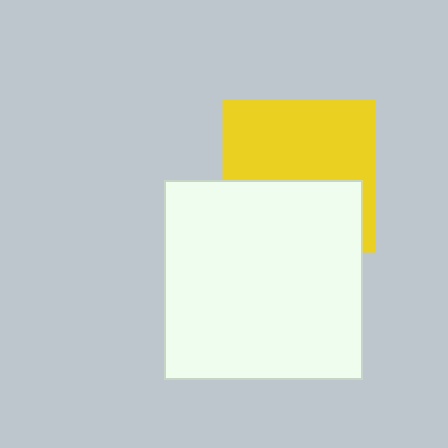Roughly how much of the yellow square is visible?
About half of it is visible (roughly 56%).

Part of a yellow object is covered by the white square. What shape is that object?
It is a square.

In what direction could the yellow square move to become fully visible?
The yellow square could move up. That would shift it out from behind the white square entirely.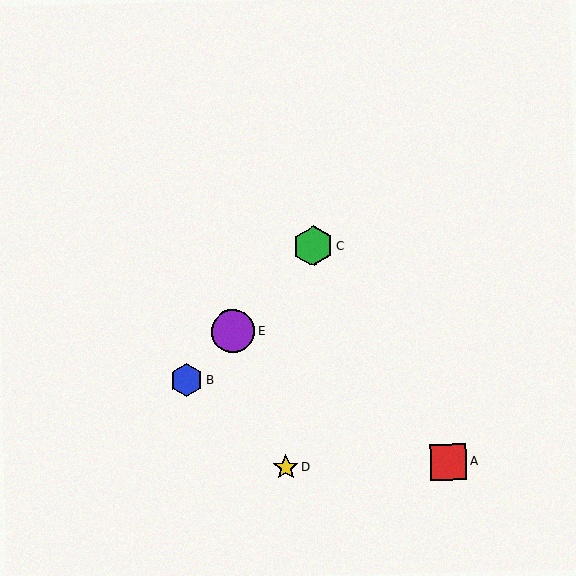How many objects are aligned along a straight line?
3 objects (B, C, E) are aligned along a straight line.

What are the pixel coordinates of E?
Object E is at (233, 331).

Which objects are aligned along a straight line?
Objects B, C, E are aligned along a straight line.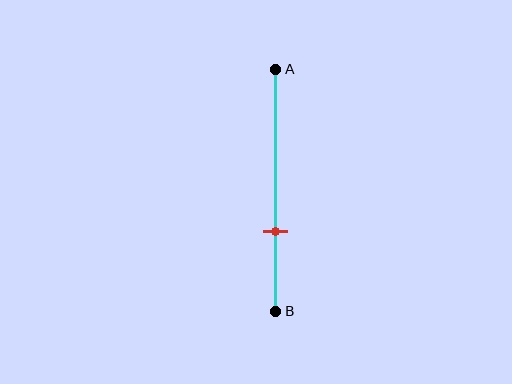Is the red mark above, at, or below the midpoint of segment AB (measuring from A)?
The red mark is below the midpoint of segment AB.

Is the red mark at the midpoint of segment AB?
No, the mark is at about 65% from A, not at the 50% midpoint.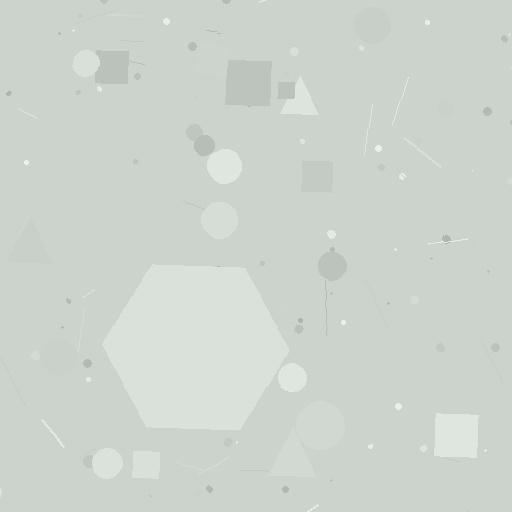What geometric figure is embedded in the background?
A hexagon is embedded in the background.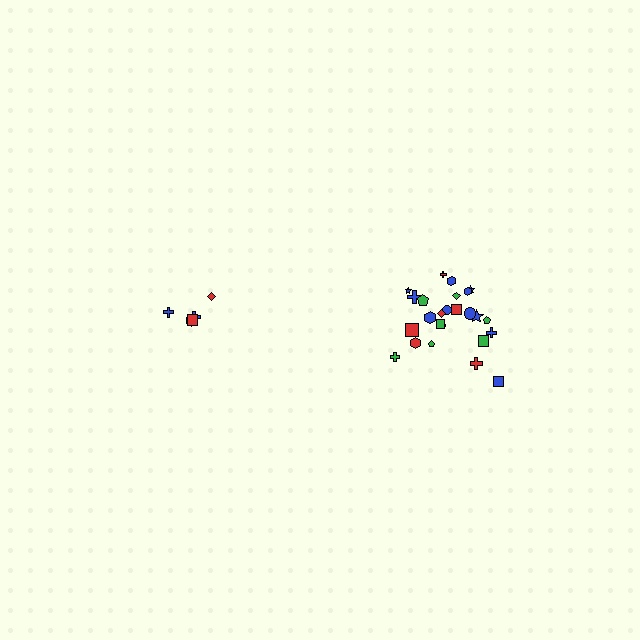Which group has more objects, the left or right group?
The right group.